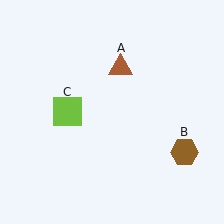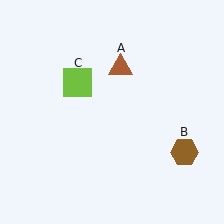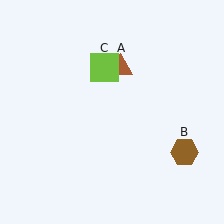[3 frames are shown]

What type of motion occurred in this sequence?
The lime square (object C) rotated clockwise around the center of the scene.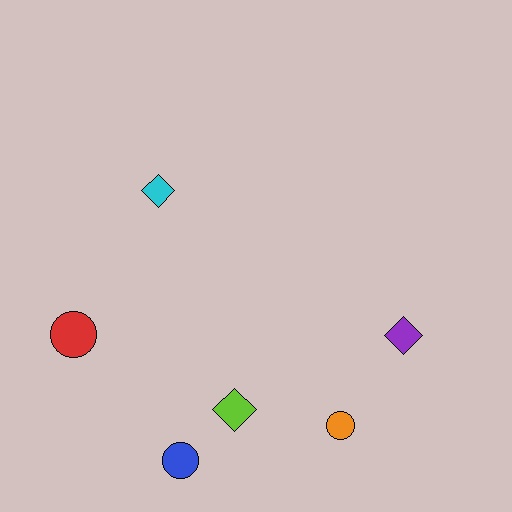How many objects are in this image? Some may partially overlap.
There are 6 objects.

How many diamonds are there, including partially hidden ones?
There are 3 diamonds.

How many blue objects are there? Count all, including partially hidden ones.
There is 1 blue object.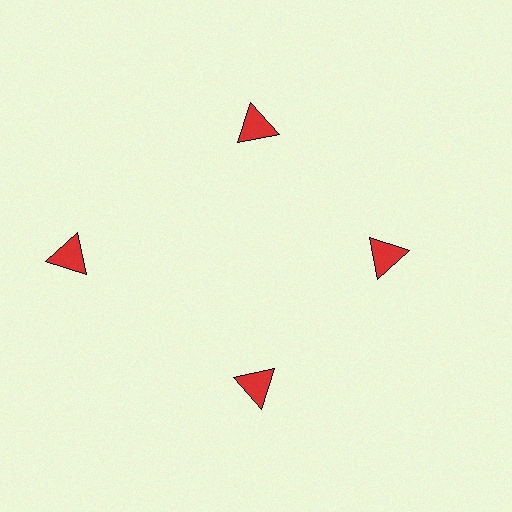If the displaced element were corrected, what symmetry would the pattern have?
It would have 4-fold rotational symmetry — the pattern would map onto itself every 90 degrees.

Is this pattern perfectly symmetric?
No. The 4 red triangles are arranged in a ring, but one element near the 9 o'clock position is pushed outward from the center, breaking the 4-fold rotational symmetry.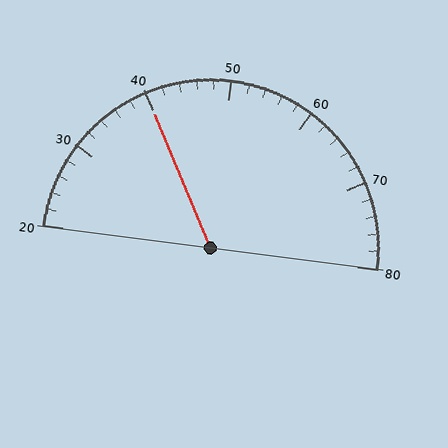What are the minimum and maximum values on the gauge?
The gauge ranges from 20 to 80.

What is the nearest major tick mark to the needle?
The nearest major tick mark is 40.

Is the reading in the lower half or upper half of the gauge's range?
The reading is in the lower half of the range (20 to 80).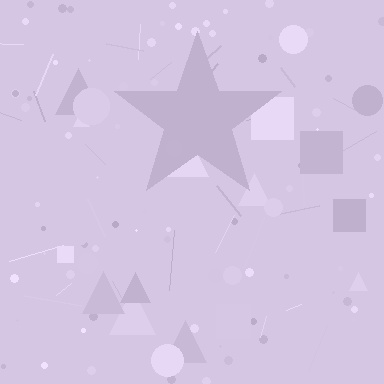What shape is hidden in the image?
A star is hidden in the image.